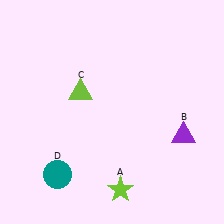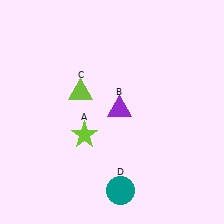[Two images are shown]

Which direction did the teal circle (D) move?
The teal circle (D) moved right.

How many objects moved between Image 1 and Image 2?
3 objects moved between the two images.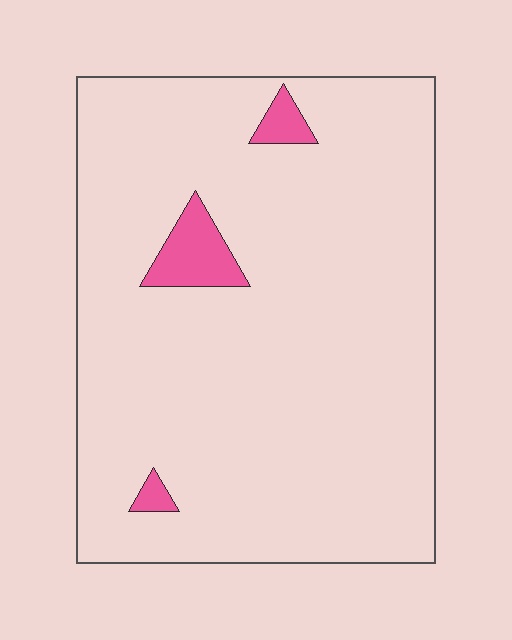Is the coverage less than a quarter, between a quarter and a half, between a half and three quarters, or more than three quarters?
Less than a quarter.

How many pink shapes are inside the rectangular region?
3.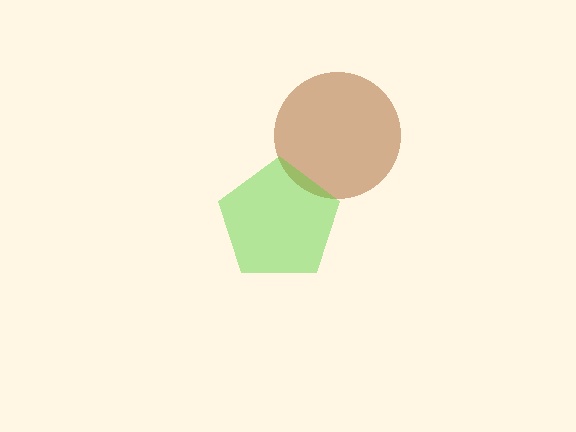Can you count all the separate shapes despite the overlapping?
Yes, there are 2 separate shapes.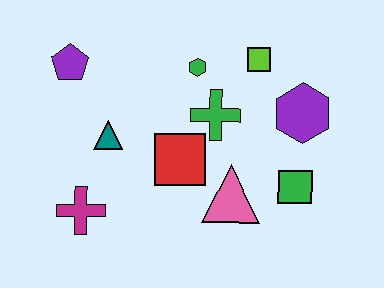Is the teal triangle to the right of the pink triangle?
No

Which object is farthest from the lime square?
The magenta cross is farthest from the lime square.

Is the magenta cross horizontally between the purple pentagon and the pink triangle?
Yes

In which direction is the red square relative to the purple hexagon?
The red square is to the left of the purple hexagon.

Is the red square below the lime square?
Yes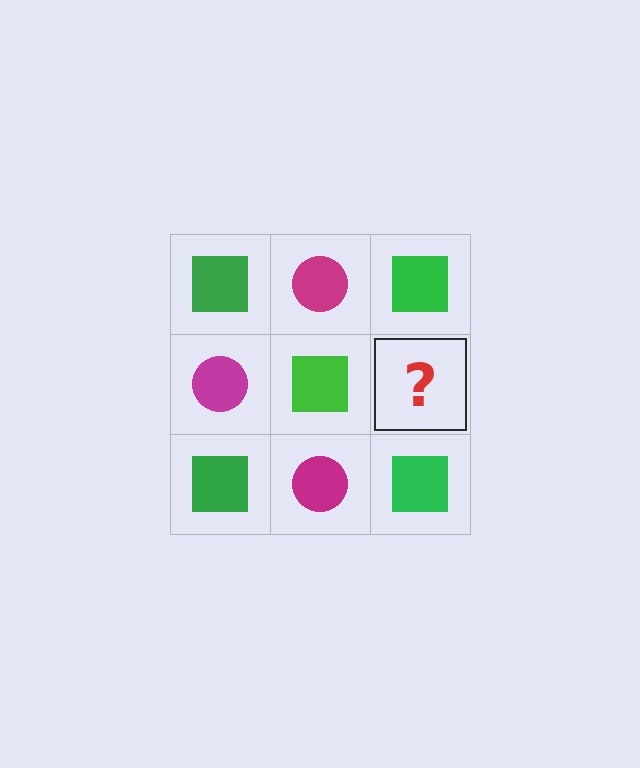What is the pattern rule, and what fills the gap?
The rule is that it alternates green square and magenta circle in a checkerboard pattern. The gap should be filled with a magenta circle.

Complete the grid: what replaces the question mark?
The question mark should be replaced with a magenta circle.